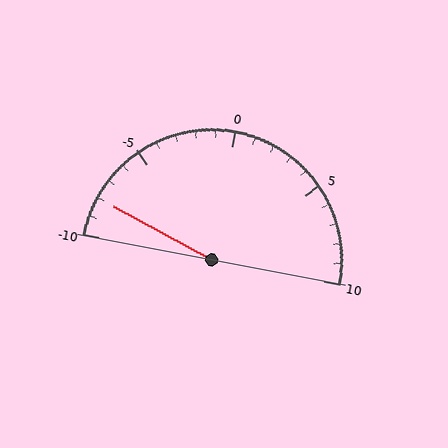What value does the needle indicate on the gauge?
The needle indicates approximately -8.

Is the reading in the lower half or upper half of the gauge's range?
The reading is in the lower half of the range (-10 to 10).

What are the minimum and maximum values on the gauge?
The gauge ranges from -10 to 10.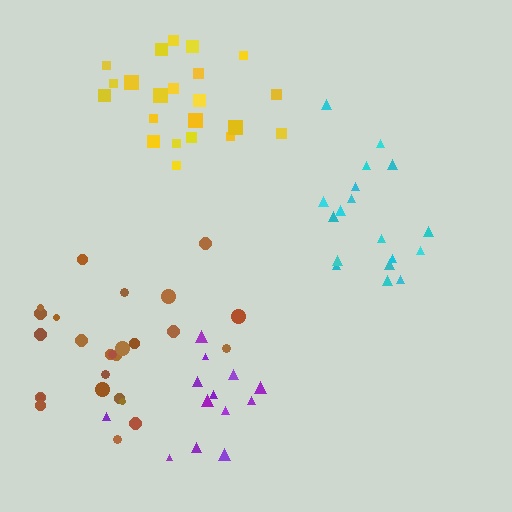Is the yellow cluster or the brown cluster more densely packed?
Yellow.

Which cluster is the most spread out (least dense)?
Brown.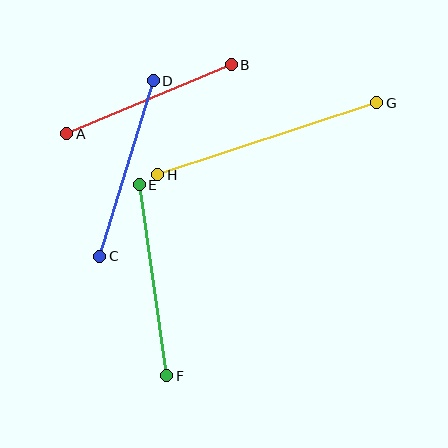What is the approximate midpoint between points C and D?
The midpoint is at approximately (126, 168) pixels.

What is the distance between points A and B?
The distance is approximately 179 pixels.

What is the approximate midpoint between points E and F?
The midpoint is at approximately (153, 280) pixels.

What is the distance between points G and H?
The distance is approximately 230 pixels.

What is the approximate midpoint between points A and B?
The midpoint is at approximately (149, 99) pixels.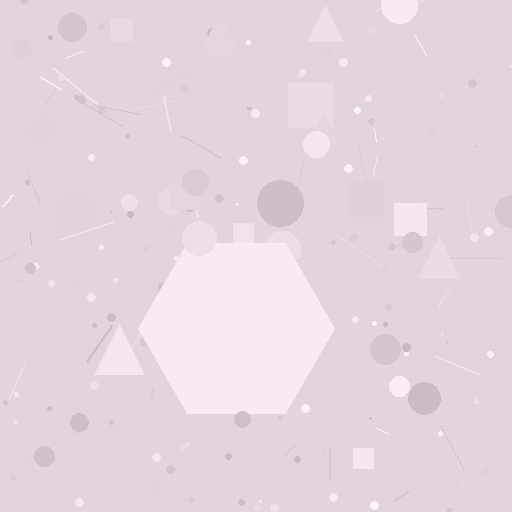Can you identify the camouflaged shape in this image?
The camouflaged shape is a hexagon.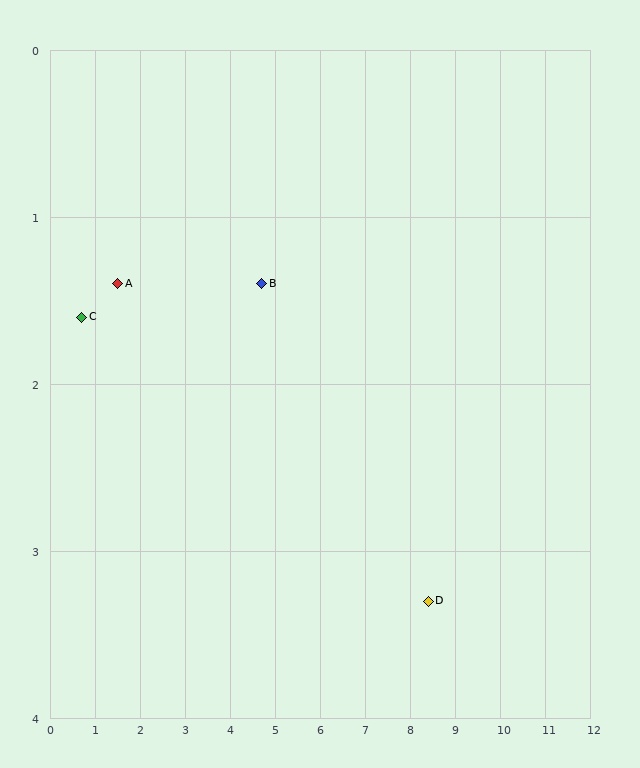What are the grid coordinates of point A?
Point A is at approximately (1.5, 1.4).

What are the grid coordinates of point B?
Point B is at approximately (4.7, 1.4).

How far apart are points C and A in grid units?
Points C and A are about 0.8 grid units apart.